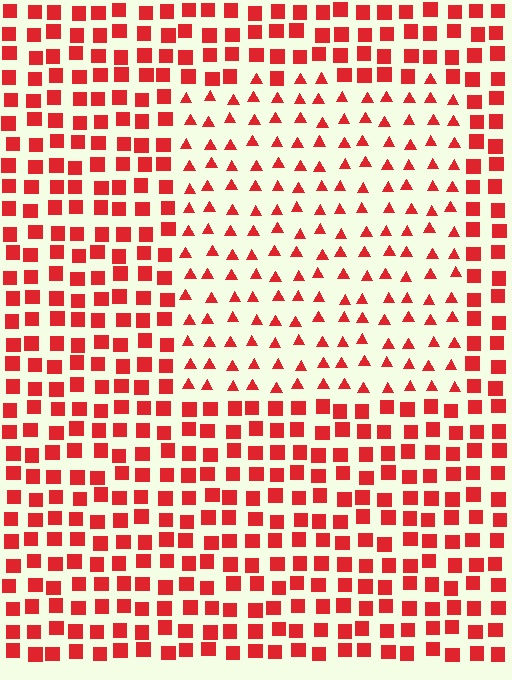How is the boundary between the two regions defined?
The boundary is defined by a change in element shape: triangles inside vs. squares outside. All elements share the same color and spacing.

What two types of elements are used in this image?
The image uses triangles inside the rectangle region and squares outside it.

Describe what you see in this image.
The image is filled with small red elements arranged in a uniform grid. A rectangle-shaped region contains triangles, while the surrounding area contains squares. The boundary is defined purely by the change in element shape.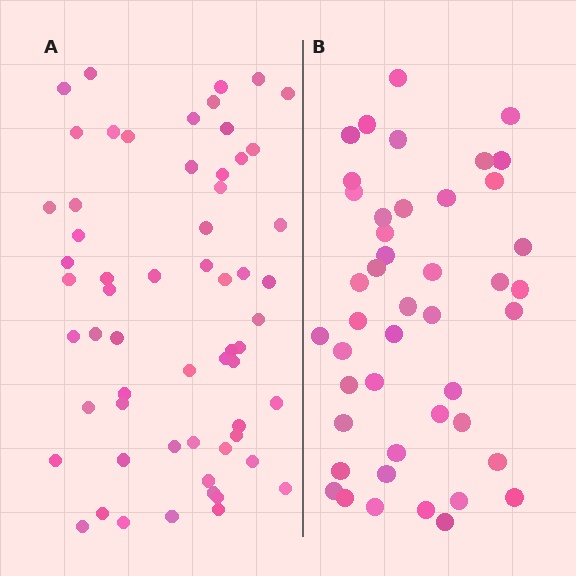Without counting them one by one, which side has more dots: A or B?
Region A (the left region) has more dots.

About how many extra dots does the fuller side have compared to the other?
Region A has approximately 15 more dots than region B.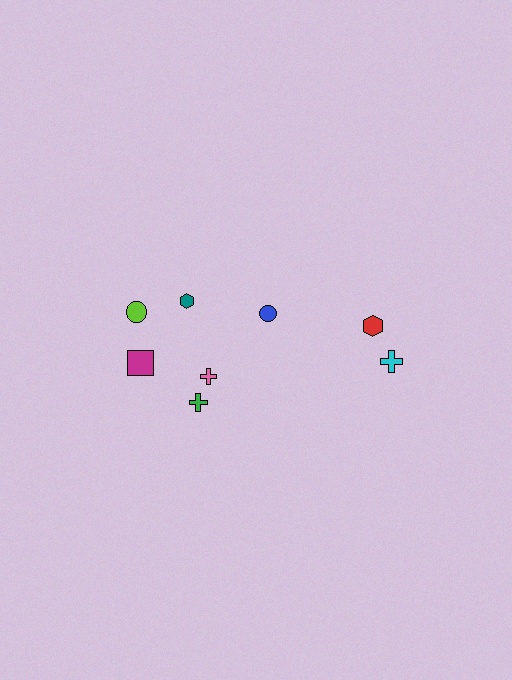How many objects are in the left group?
There are 5 objects.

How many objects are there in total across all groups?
There are 8 objects.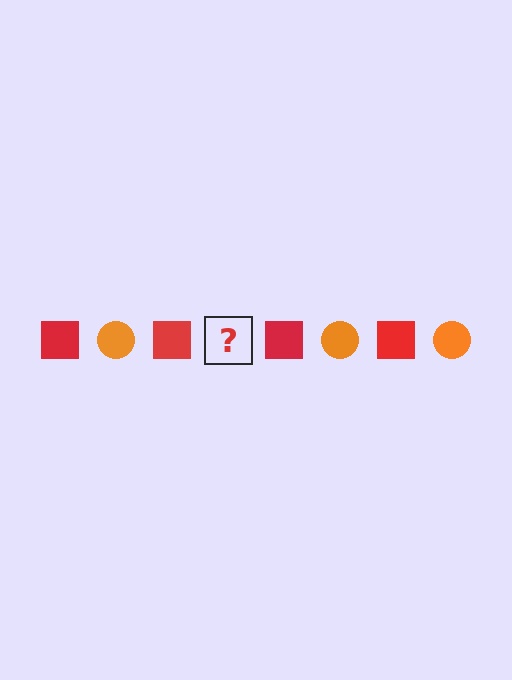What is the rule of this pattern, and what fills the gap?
The rule is that the pattern alternates between red square and orange circle. The gap should be filled with an orange circle.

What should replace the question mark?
The question mark should be replaced with an orange circle.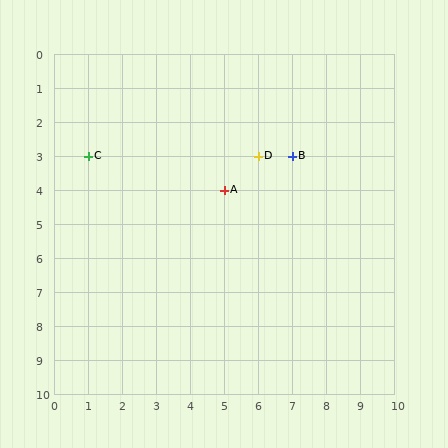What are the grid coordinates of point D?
Point D is at grid coordinates (6, 3).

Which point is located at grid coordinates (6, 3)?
Point D is at (6, 3).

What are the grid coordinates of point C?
Point C is at grid coordinates (1, 3).